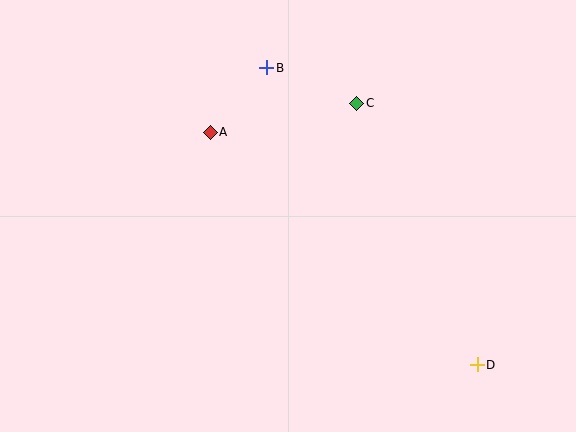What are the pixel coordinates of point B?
Point B is at (267, 68).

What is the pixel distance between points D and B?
The distance between D and B is 364 pixels.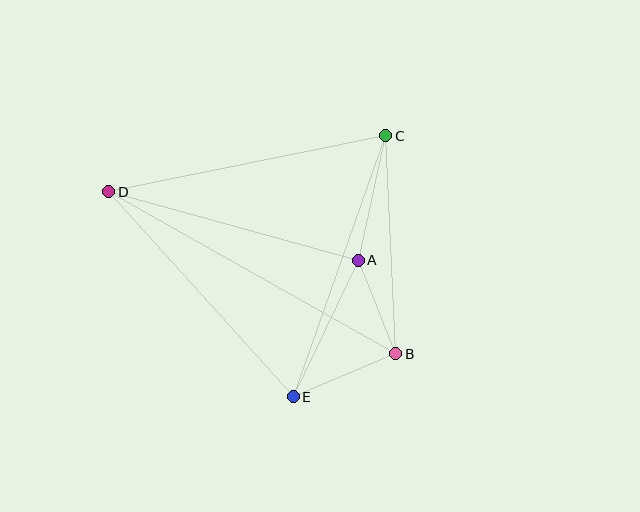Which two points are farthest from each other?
Points B and D are farthest from each other.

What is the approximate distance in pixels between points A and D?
The distance between A and D is approximately 259 pixels.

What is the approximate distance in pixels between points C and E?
The distance between C and E is approximately 277 pixels.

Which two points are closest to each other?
Points A and B are closest to each other.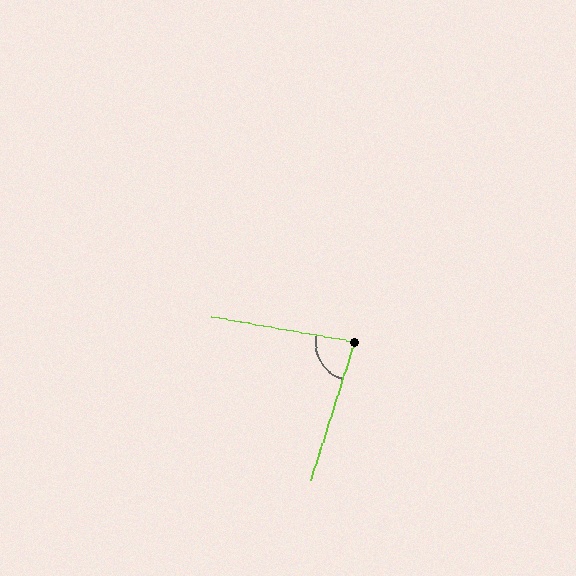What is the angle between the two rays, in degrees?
Approximately 83 degrees.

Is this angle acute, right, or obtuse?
It is acute.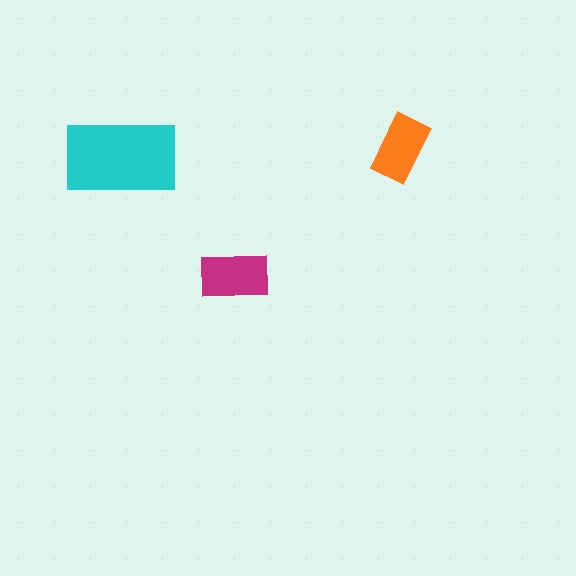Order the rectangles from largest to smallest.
the cyan one, the magenta one, the orange one.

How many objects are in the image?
There are 3 objects in the image.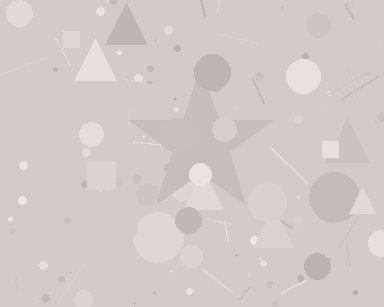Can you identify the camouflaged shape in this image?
The camouflaged shape is a star.